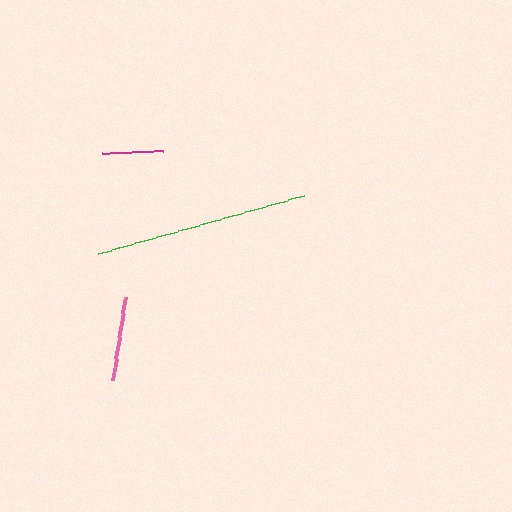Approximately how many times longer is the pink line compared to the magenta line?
The pink line is approximately 1.4 times the length of the magenta line.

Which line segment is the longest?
The green line is the longest at approximately 214 pixels.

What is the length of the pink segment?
The pink segment is approximately 84 pixels long.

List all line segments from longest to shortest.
From longest to shortest: green, pink, magenta.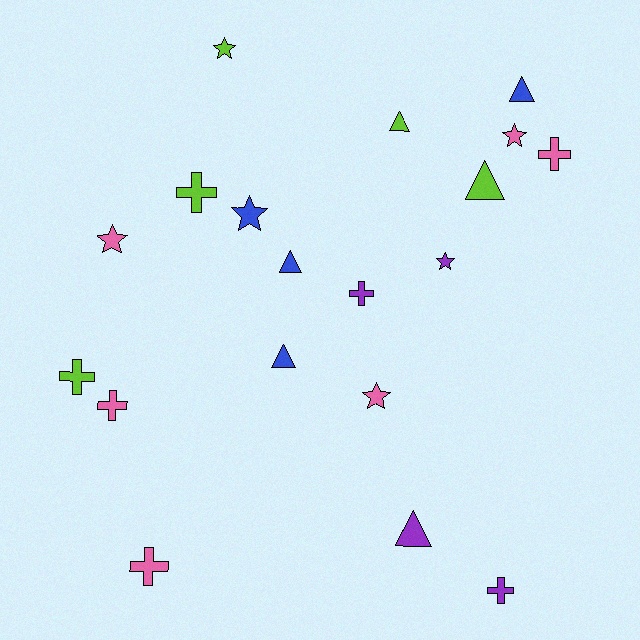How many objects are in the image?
There are 19 objects.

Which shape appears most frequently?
Cross, with 7 objects.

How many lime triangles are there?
There are 2 lime triangles.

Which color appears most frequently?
Pink, with 6 objects.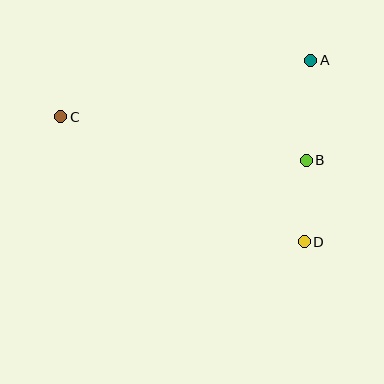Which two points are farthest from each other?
Points C and D are farthest from each other.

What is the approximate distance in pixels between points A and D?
The distance between A and D is approximately 182 pixels.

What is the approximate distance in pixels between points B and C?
The distance between B and C is approximately 249 pixels.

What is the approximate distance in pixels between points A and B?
The distance between A and B is approximately 100 pixels.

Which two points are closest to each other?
Points B and D are closest to each other.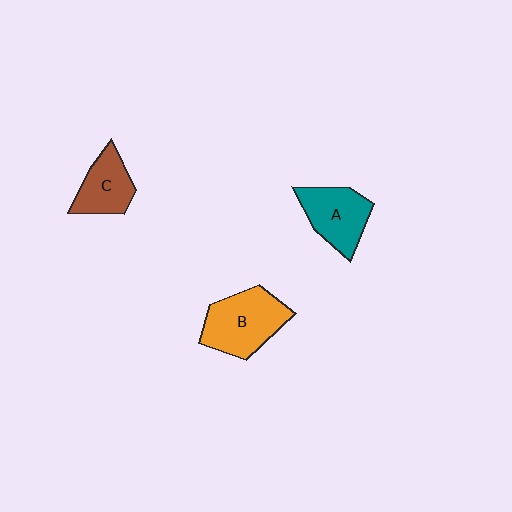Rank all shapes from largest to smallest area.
From largest to smallest: B (orange), A (teal), C (brown).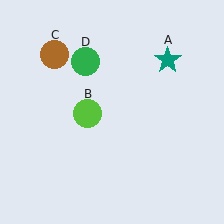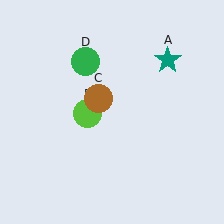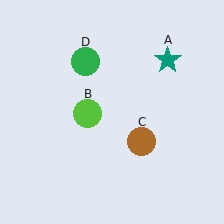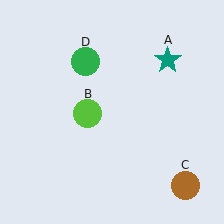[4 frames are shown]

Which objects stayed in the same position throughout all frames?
Teal star (object A) and lime circle (object B) and green circle (object D) remained stationary.